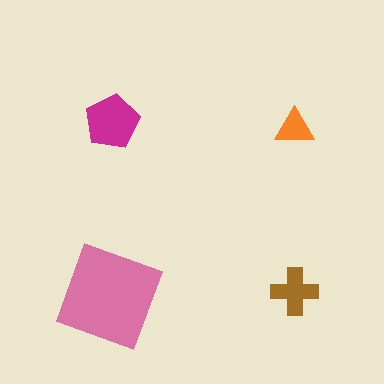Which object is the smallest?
The orange triangle.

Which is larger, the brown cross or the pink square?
The pink square.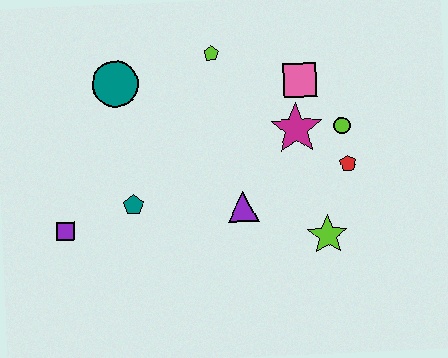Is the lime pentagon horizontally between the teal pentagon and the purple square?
No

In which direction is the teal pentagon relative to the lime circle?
The teal pentagon is to the left of the lime circle.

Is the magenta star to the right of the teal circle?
Yes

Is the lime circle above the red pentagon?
Yes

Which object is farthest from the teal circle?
The lime star is farthest from the teal circle.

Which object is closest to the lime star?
The red pentagon is closest to the lime star.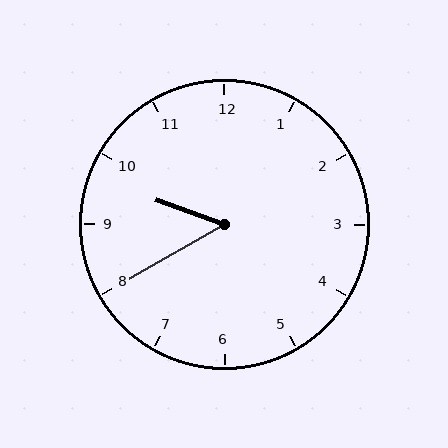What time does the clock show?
9:40.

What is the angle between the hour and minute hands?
Approximately 50 degrees.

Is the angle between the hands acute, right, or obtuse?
It is acute.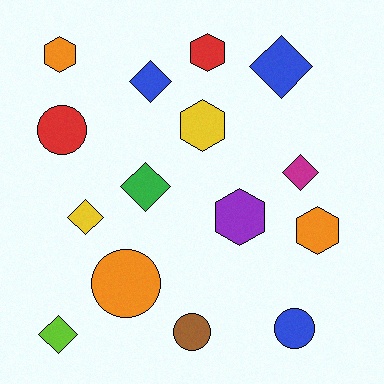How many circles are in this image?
There are 4 circles.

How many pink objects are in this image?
There are no pink objects.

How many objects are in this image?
There are 15 objects.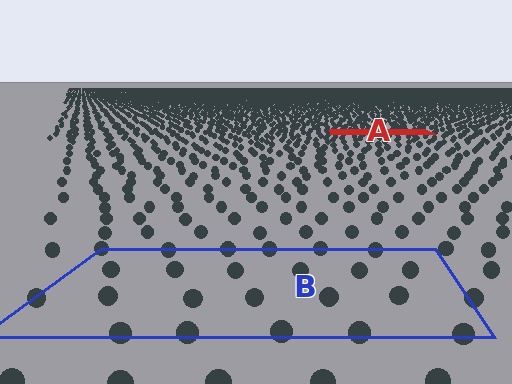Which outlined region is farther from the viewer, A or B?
Region A is farther from the viewer — the texture elements inside it appear smaller and more densely packed.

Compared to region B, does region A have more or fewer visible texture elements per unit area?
Region A has more texture elements per unit area — they are packed more densely because it is farther away.